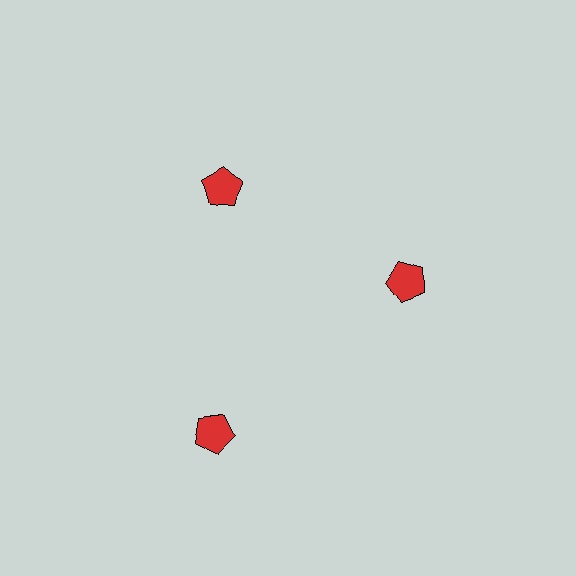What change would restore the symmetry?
The symmetry would be restored by moving it inward, back onto the ring so that all 3 pentagons sit at equal angles and equal distance from the center.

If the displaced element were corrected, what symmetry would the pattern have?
It would have 3-fold rotational symmetry — the pattern would map onto itself every 120 degrees.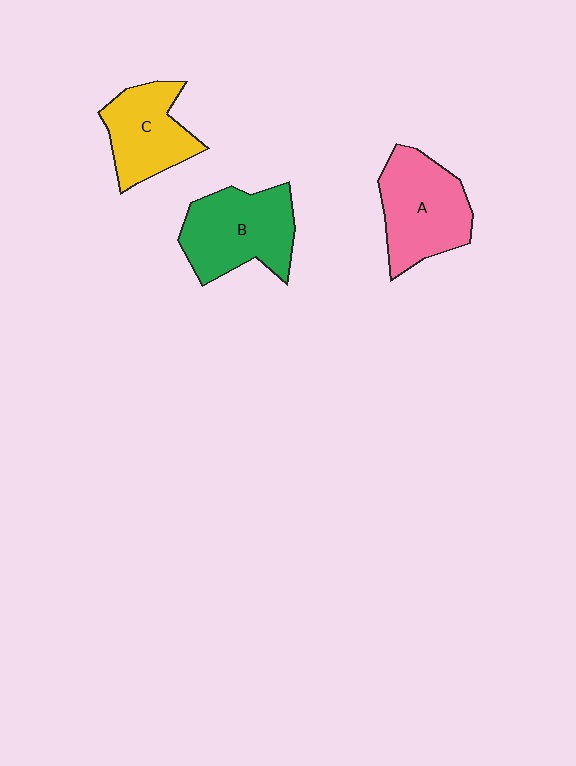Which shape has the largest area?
Shape B (green).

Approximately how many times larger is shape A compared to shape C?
Approximately 1.2 times.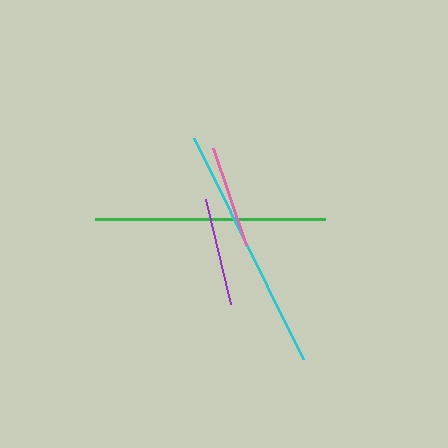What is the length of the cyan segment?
The cyan segment is approximately 247 pixels long.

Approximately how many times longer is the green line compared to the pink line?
The green line is approximately 2.2 times the length of the pink line.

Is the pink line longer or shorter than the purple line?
The purple line is longer than the pink line.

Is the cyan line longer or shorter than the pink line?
The cyan line is longer than the pink line.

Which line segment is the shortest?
The pink line is the shortest at approximately 102 pixels.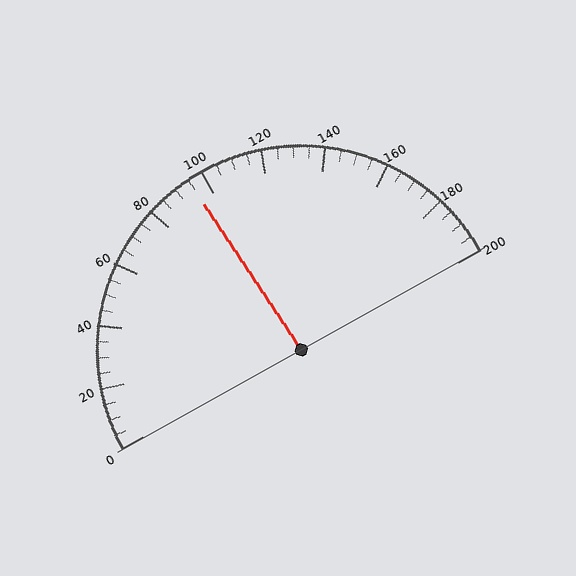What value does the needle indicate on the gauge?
The needle indicates approximately 95.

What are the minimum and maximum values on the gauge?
The gauge ranges from 0 to 200.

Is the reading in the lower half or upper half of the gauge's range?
The reading is in the lower half of the range (0 to 200).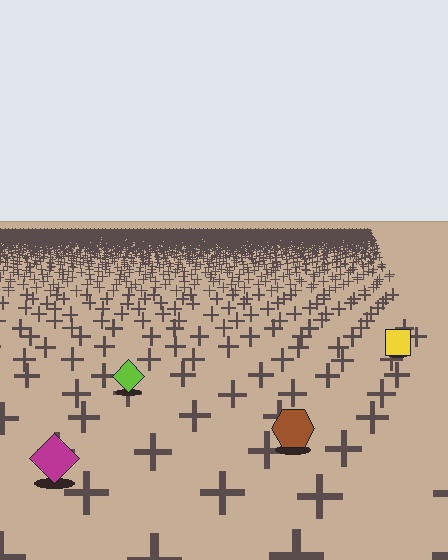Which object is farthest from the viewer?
The yellow square is farthest from the viewer. It appears smaller and the ground texture around it is denser.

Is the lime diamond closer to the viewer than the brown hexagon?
No. The brown hexagon is closer — you can tell from the texture gradient: the ground texture is coarser near it.